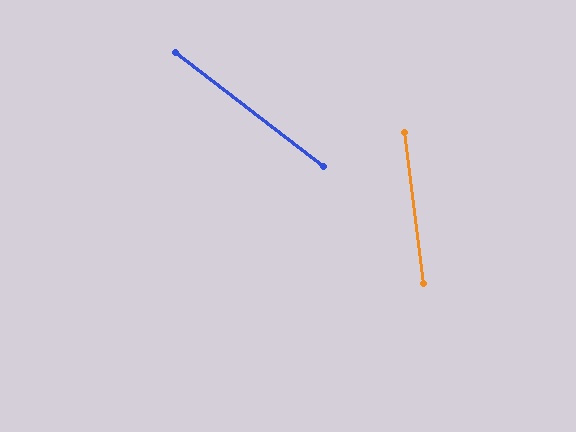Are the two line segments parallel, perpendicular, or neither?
Neither parallel nor perpendicular — they differ by about 45°.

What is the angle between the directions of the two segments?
Approximately 45 degrees.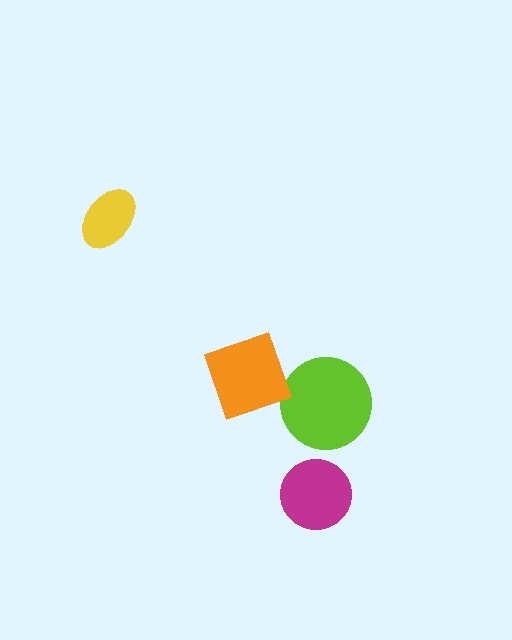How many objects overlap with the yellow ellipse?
0 objects overlap with the yellow ellipse.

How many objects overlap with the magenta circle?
0 objects overlap with the magenta circle.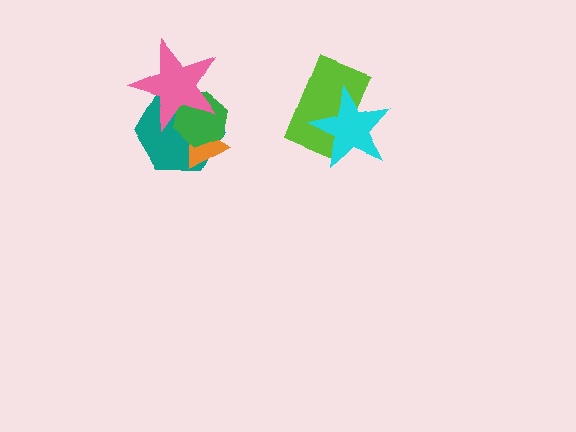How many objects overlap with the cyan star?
1 object overlaps with the cyan star.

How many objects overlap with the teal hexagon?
3 objects overlap with the teal hexagon.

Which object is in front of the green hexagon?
The pink star is in front of the green hexagon.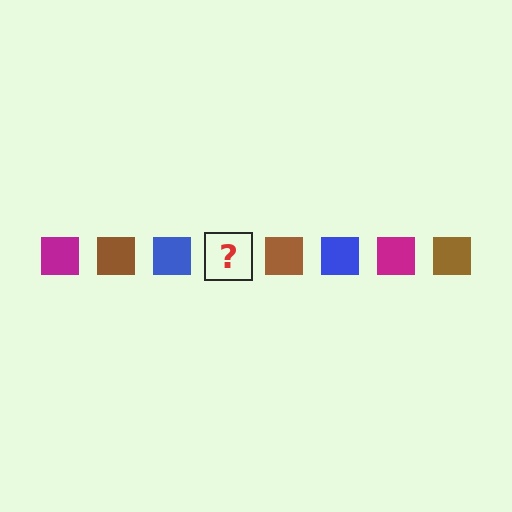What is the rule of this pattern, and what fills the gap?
The rule is that the pattern cycles through magenta, brown, blue squares. The gap should be filled with a magenta square.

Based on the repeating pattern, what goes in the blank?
The blank should be a magenta square.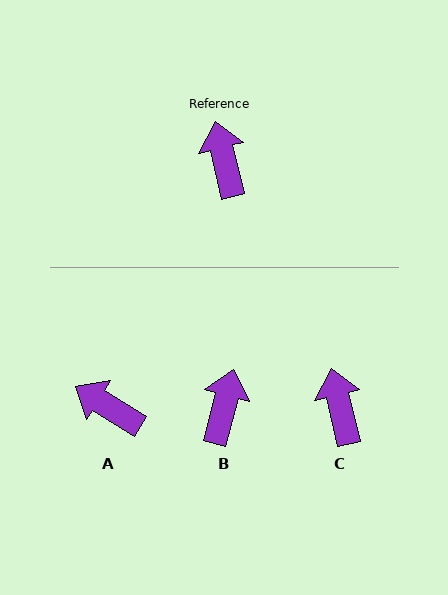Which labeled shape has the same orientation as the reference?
C.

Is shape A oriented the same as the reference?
No, it is off by about 45 degrees.